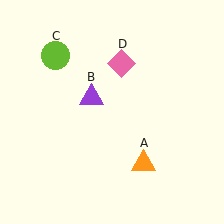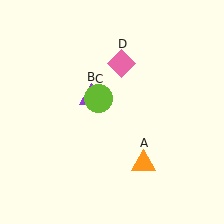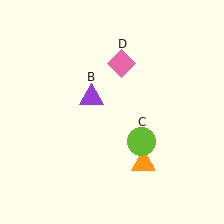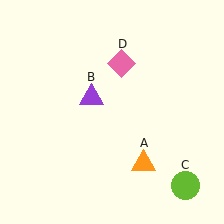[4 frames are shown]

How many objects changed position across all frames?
1 object changed position: lime circle (object C).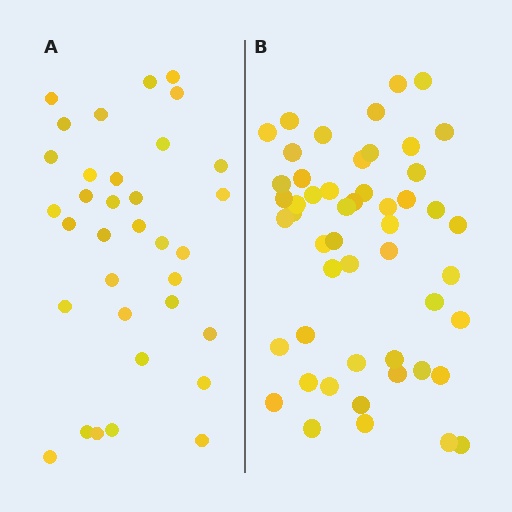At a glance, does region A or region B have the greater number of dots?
Region B (the right region) has more dots.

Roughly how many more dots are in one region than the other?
Region B has approximately 15 more dots than region A.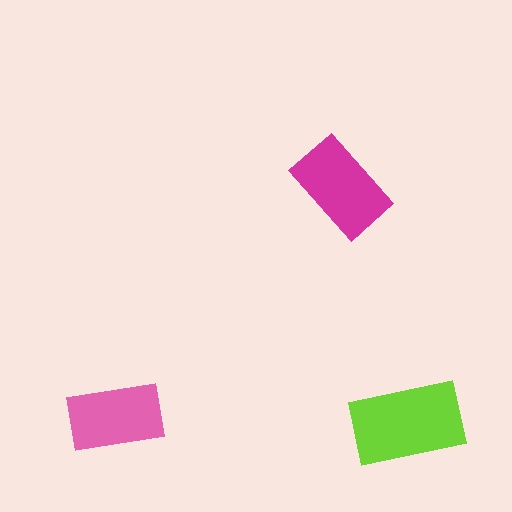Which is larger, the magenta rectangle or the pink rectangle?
The magenta one.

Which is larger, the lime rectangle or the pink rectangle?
The lime one.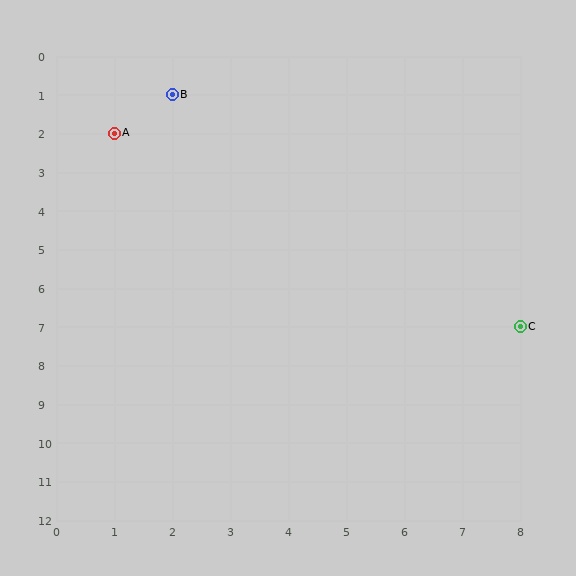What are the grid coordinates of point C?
Point C is at grid coordinates (8, 7).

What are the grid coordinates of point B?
Point B is at grid coordinates (2, 1).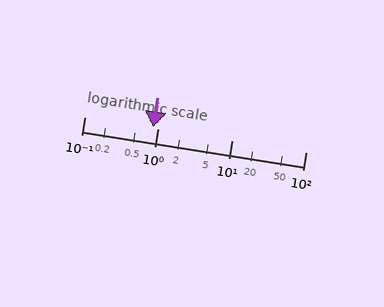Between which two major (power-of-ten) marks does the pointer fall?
The pointer is between 0.1 and 1.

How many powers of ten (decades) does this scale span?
The scale spans 3 decades, from 0.1 to 100.